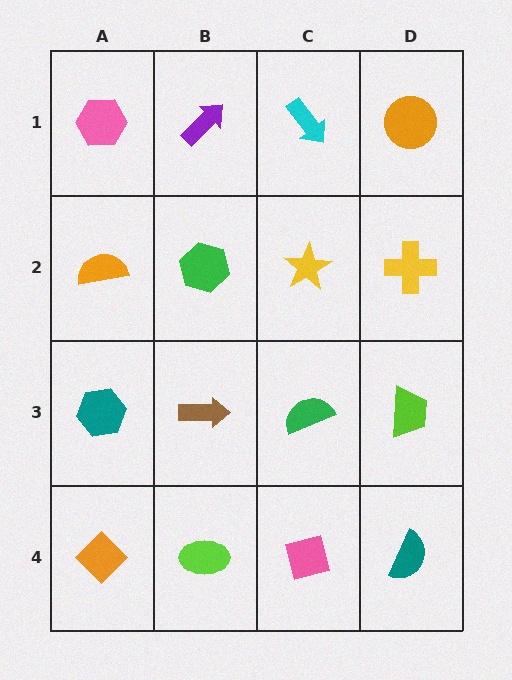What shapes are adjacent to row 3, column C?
A yellow star (row 2, column C), a pink square (row 4, column C), a brown arrow (row 3, column B), a lime trapezoid (row 3, column D).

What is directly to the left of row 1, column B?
A pink hexagon.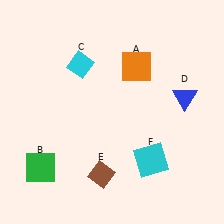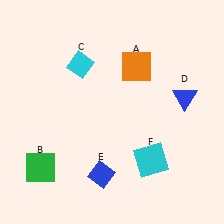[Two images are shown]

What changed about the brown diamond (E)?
In Image 1, E is brown. In Image 2, it changed to blue.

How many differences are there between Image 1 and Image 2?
There is 1 difference between the two images.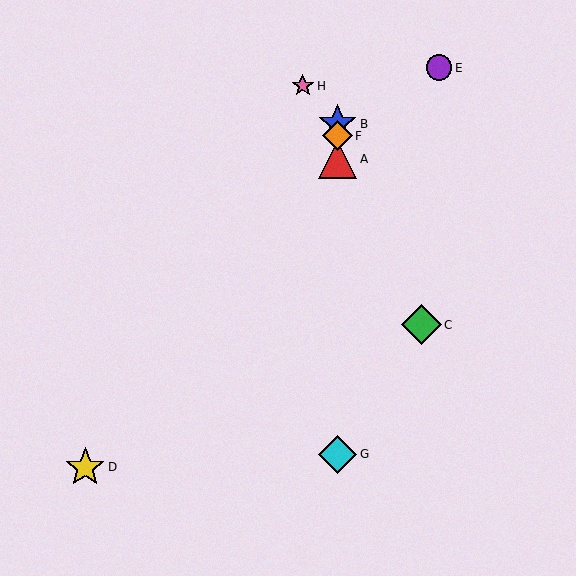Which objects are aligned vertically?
Objects A, B, F, G are aligned vertically.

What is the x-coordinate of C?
Object C is at x≈422.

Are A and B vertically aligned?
Yes, both are at x≈338.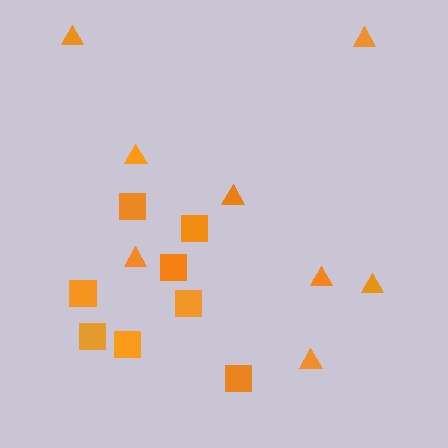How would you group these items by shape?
There are 2 groups: one group of squares (8) and one group of triangles (8).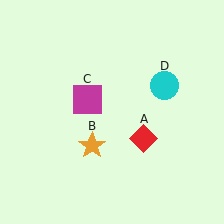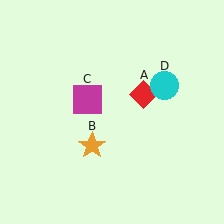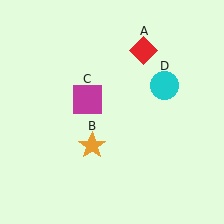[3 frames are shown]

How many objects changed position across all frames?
1 object changed position: red diamond (object A).